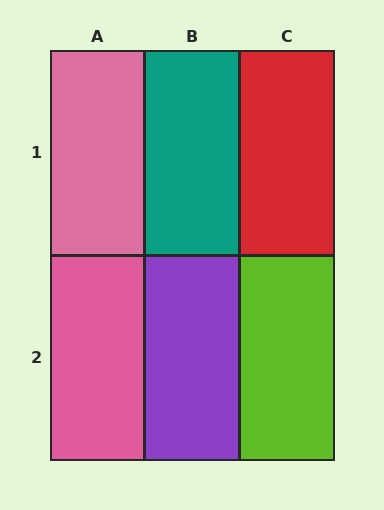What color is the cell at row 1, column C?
Red.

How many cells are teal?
1 cell is teal.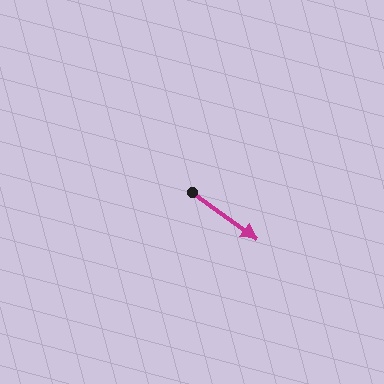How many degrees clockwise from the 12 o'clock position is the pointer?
Approximately 126 degrees.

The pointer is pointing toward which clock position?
Roughly 4 o'clock.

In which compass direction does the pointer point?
Southeast.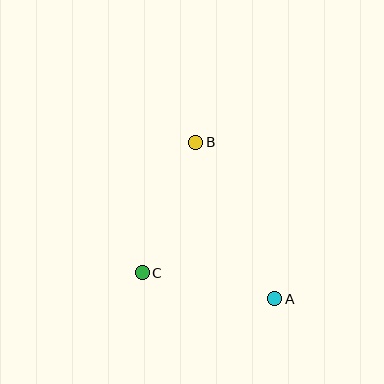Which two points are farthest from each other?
Points A and B are farthest from each other.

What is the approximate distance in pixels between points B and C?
The distance between B and C is approximately 141 pixels.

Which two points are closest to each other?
Points A and C are closest to each other.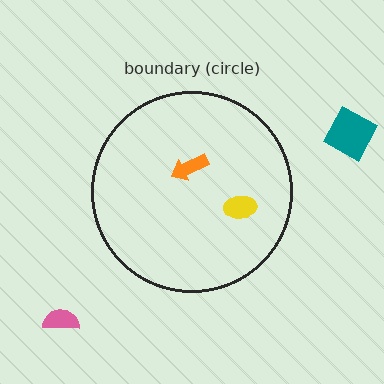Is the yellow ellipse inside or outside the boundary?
Inside.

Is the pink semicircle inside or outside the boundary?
Outside.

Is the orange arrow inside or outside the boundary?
Inside.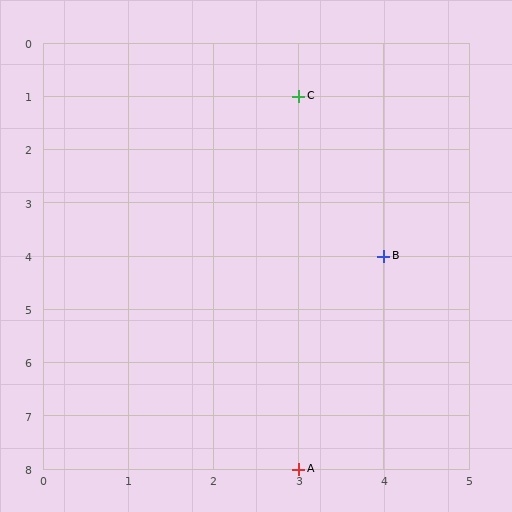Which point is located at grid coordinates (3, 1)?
Point C is at (3, 1).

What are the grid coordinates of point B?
Point B is at grid coordinates (4, 4).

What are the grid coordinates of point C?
Point C is at grid coordinates (3, 1).